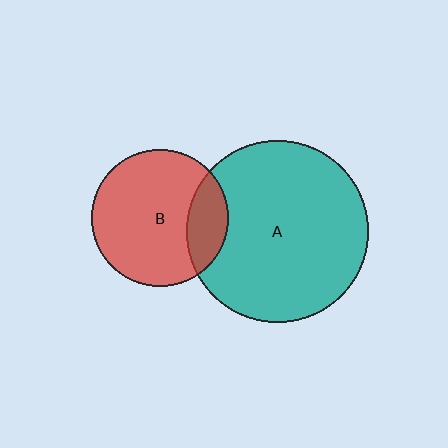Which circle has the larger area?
Circle A (teal).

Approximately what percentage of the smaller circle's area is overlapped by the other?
Approximately 20%.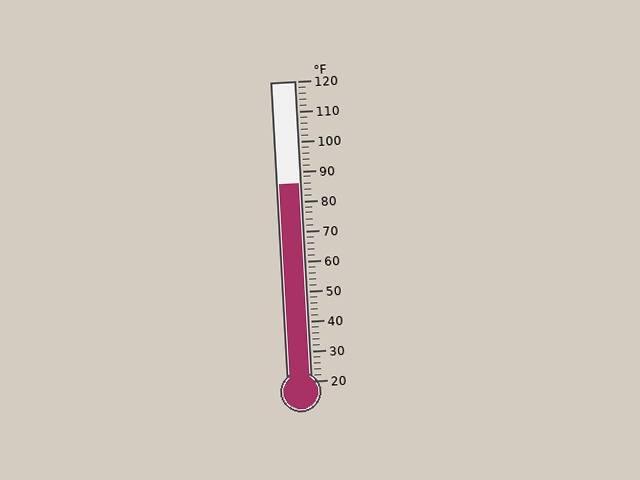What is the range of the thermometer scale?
The thermometer scale ranges from 20°F to 120°F.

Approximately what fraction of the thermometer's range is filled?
The thermometer is filled to approximately 65% of its range.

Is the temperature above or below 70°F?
The temperature is above 70°F.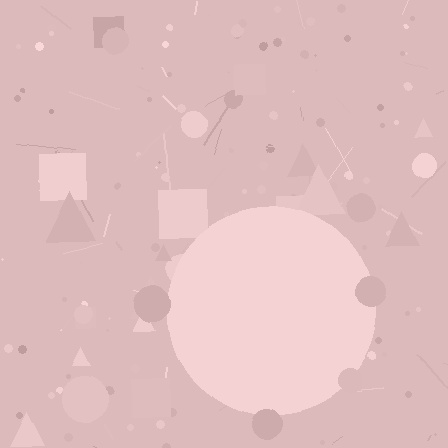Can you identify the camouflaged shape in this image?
The camouflaged shape is a circle.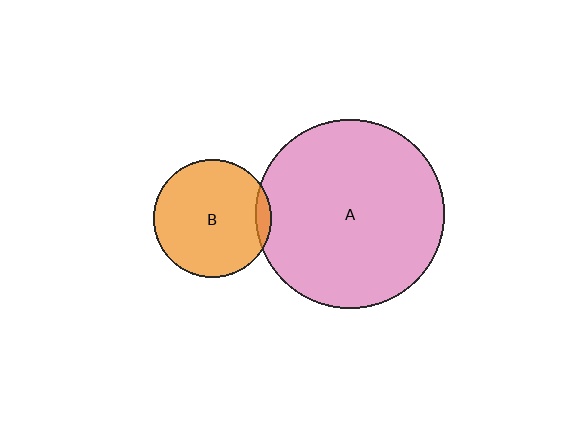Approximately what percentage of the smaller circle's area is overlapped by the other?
Approximately 5%.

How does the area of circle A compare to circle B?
Approximately 2.5 times.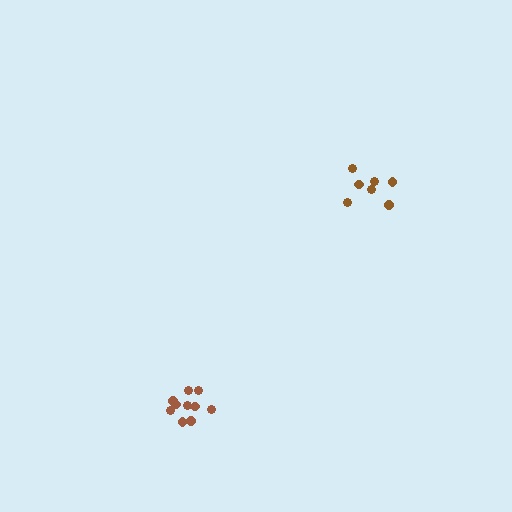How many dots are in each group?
Group 1: 10 dots, Group 2: 7 dots (17 total).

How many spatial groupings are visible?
There are 2 spatial groupings.